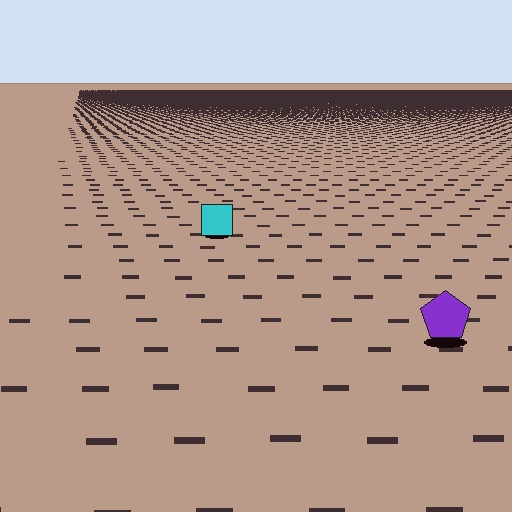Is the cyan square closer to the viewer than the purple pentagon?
No. The purple pentagon is closer — you can tell from the texture gradient: the ground texture is coarser near it.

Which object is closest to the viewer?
The purple pentagon is closest. The texture marks near it are larger and more spread out.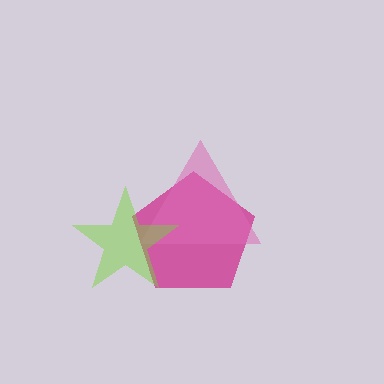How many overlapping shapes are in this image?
There are 3 overlapping shapes in the image.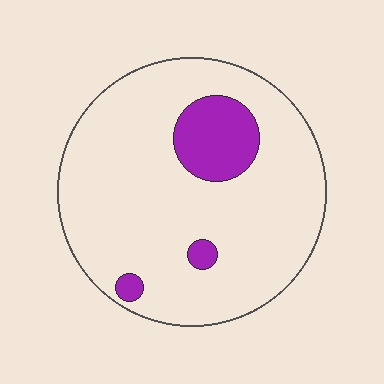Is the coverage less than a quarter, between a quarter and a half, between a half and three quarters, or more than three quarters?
Less than a quarter.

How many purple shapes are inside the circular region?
3.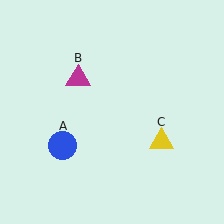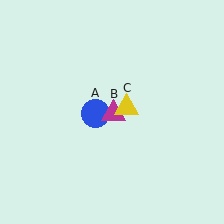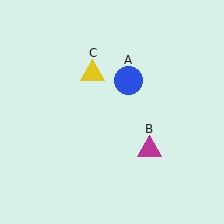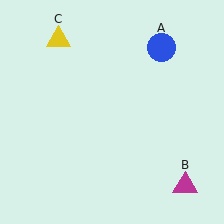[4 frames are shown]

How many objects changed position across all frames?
3 objects changed position: blue circle (object A), magenta triangle (object B), yellow triangle (object C).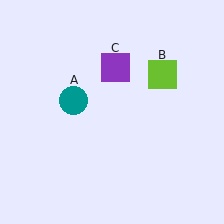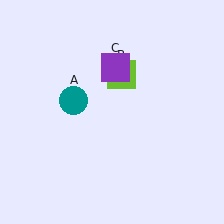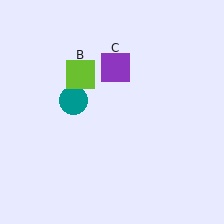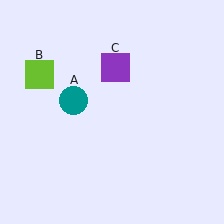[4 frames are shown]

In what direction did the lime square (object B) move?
The lime square (object B) moved left.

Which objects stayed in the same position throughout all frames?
Teal circle (object A) and purple square (object C) remained stationary.